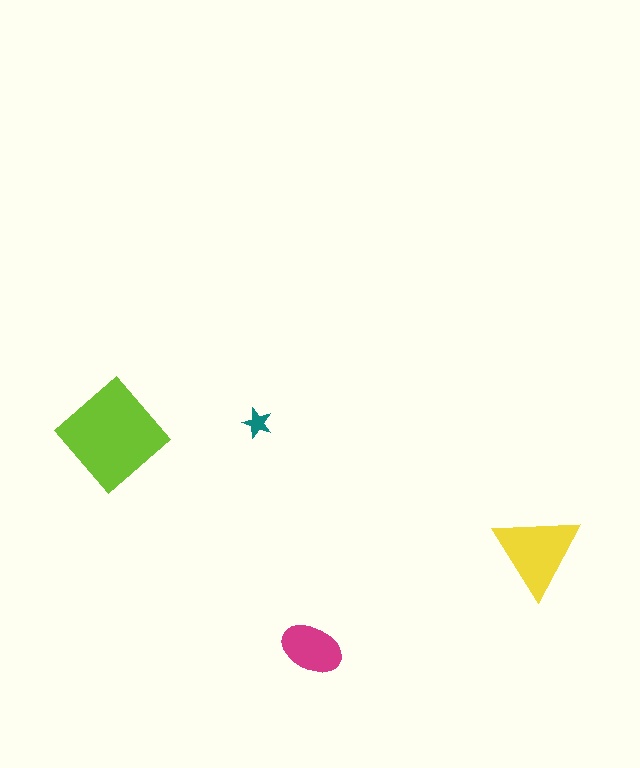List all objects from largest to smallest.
The lime diamond, the yellow triangle, the magenta ellipse, the teal star.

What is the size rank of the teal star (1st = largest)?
4th.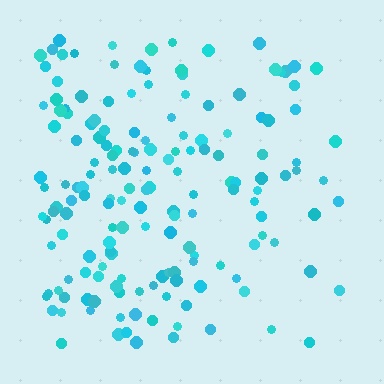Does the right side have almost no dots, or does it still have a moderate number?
Still a moderate number, just noticeably fewer than the left.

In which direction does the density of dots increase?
From right to left, with the left side densest.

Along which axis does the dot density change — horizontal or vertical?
Horizontal.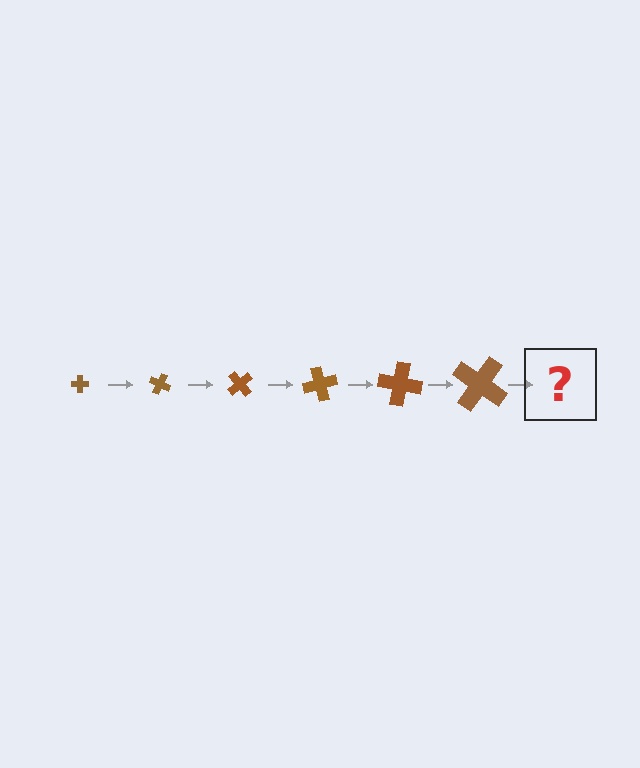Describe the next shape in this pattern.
It should be a cross, larger than the previous one and rotated 150 degrees from the start.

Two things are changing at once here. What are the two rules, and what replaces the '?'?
The two rules are that the cross grows larger each step and it rotates 25 degrees each step. The '?' should be a cross, larger than the previous one and rotated 150 degrees from the start.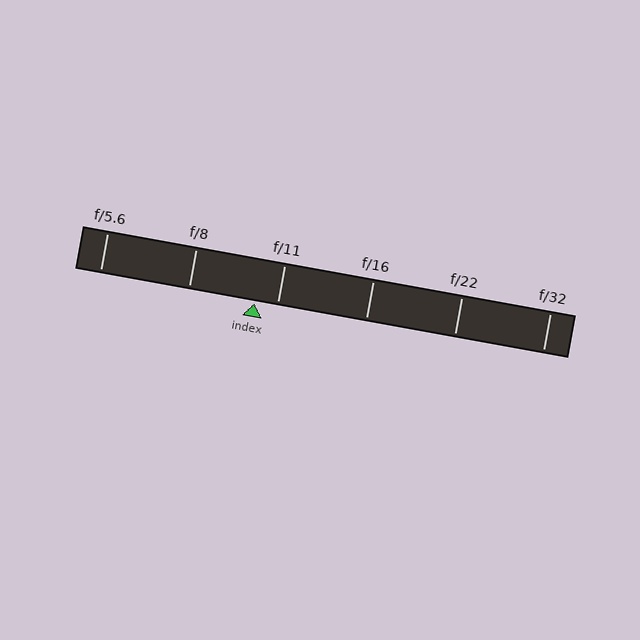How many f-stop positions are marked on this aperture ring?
There are 6 f-stop positions marked.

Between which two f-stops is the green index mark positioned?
The index mark is between f/8 and f/11.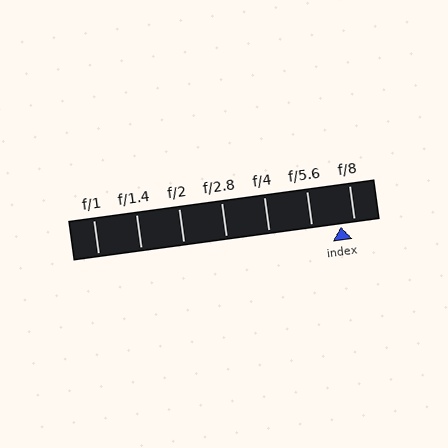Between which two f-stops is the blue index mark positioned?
The index mark is between f/5.6 and f/8.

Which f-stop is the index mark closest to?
The index mark is closest to f/8.